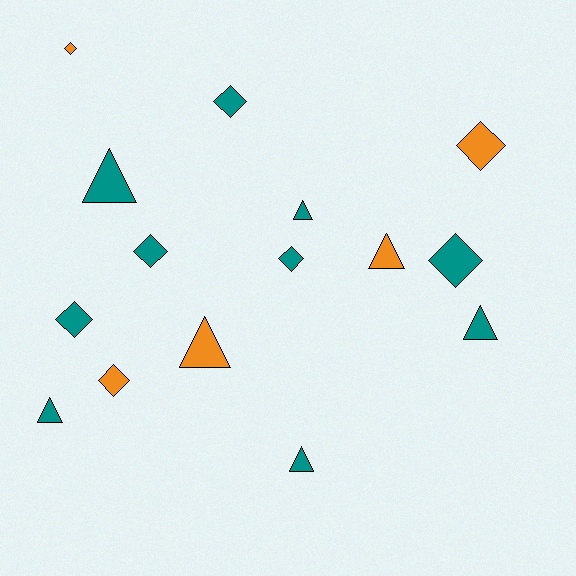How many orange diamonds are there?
There are 3 orange diamonds.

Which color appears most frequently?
Teal, with 10 objects.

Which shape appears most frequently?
Diamond, with 8 objects.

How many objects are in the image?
There are 15 objects.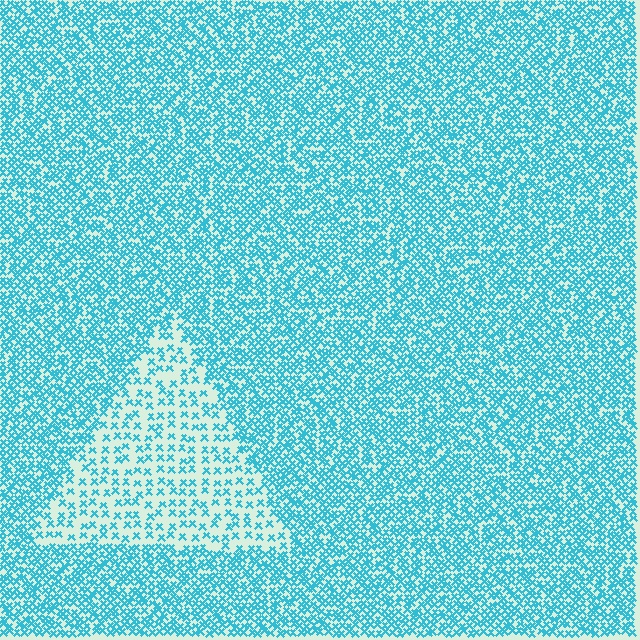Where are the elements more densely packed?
The elements are more densely packed outside the triangle boundary.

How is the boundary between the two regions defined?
The boundary is defined by a change in element density (approximately 2.5x ratio). All elements are the same color, size, and shape.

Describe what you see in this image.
The image contains small cyan elements arranged at two different densities. A triangle-shaped region is visible where the elements are less densely packed than the surrounding area.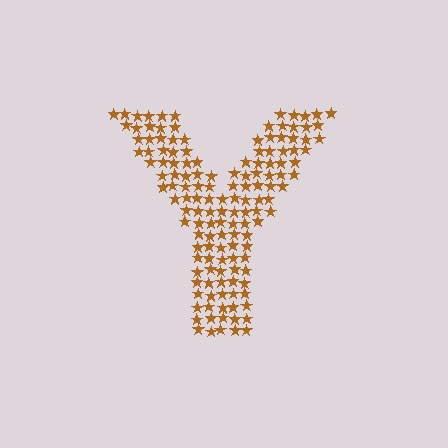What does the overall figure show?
The overall figure shows the letter Y.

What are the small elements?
The small elements are stars.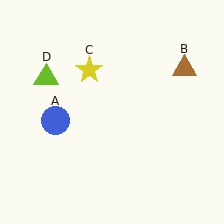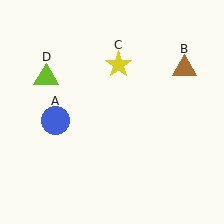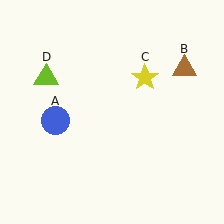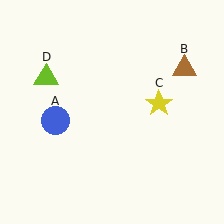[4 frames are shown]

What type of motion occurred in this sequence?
The yellow star (object C) rotated clockwise around the center of the scene.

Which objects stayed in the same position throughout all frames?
Blue circle (object A) and brown triangle (object B) and lime triangle (object D) remained stationary.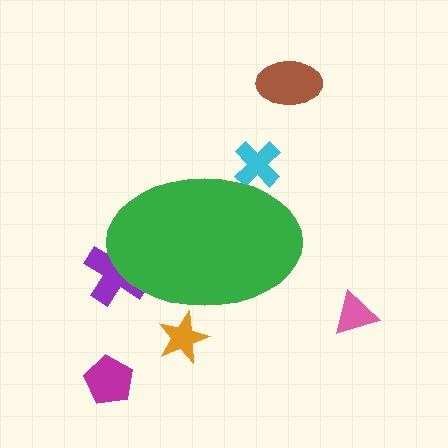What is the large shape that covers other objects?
A green ellipse.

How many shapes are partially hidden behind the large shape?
3 shapes are partially hidden.